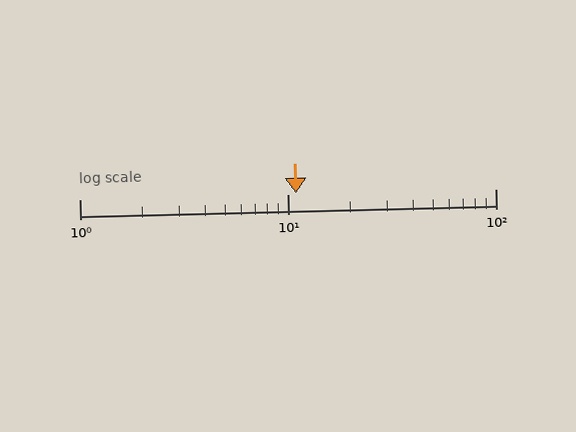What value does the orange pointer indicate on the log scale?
The pointer indicates approximately 11.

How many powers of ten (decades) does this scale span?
The scale spans 2 decades, from 1 to 100.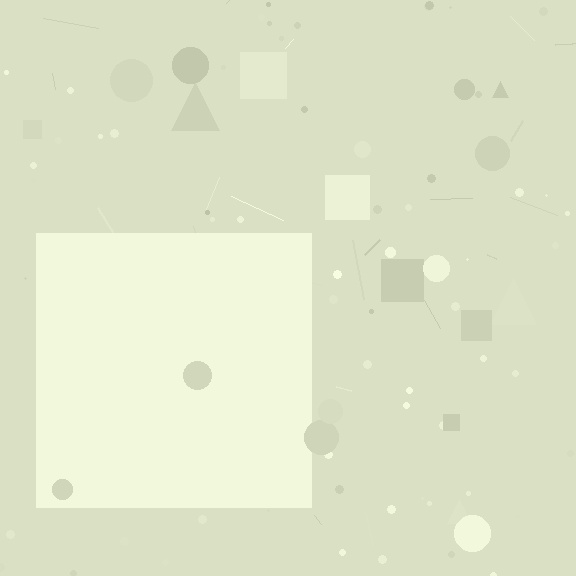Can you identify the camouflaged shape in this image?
The camouflaged shape is a square.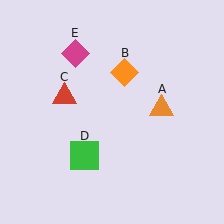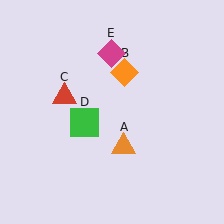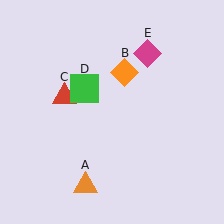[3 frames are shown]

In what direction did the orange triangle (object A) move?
The orange triangle (object A) moved down and to the left.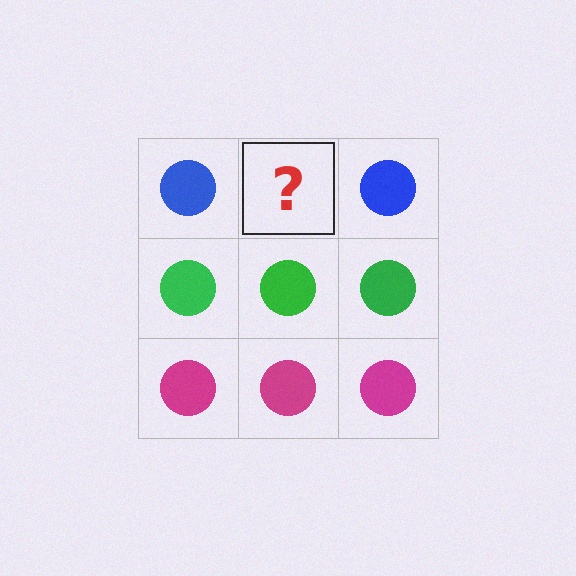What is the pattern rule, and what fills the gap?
The rule is that each row has a consistent color. The gap should be filled with a blue circle.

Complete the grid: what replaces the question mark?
The question mark should be replaced with a blue circle.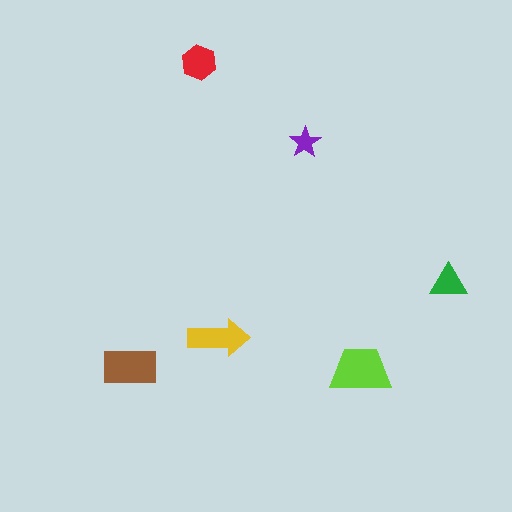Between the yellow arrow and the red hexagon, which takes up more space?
The yellow arrow.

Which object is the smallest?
The purple star.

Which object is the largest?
The lime trapezoid.